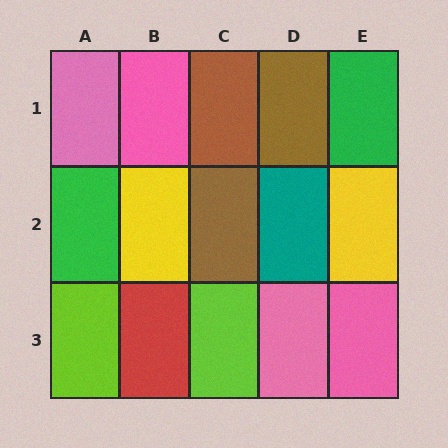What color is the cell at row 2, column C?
Brown.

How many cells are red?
1 cell is red.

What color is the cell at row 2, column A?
Green.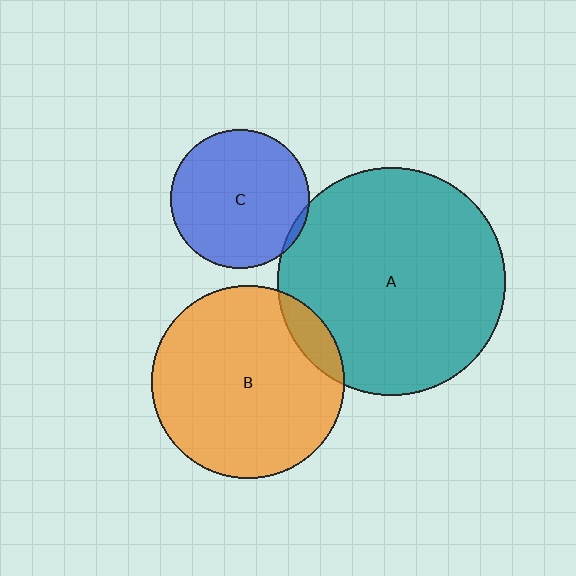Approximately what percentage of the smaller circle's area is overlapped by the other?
Approximately 5%.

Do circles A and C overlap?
Yes.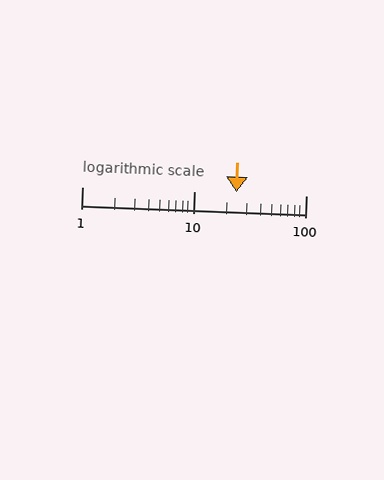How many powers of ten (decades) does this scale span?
The scale spans 2 decades, from 1 to 100.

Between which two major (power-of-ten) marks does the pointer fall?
The pointer is between 10 and 100.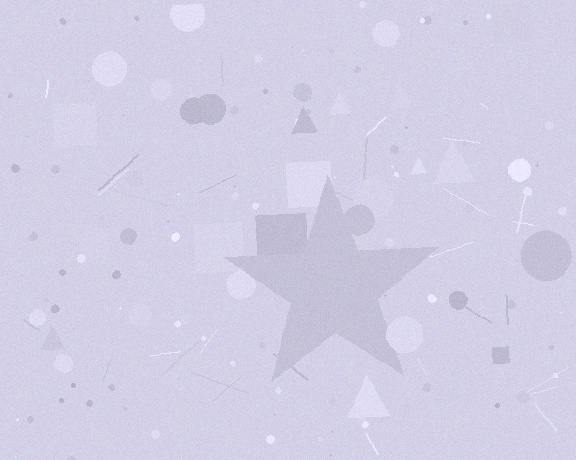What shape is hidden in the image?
A star is hidden in the image.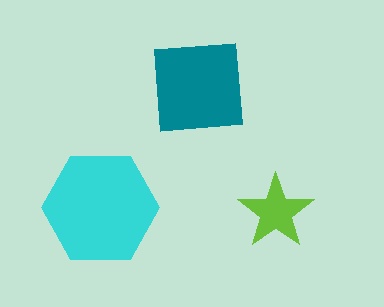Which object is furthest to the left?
The cyan hexagon is leftmost.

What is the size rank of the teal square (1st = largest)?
2nd.